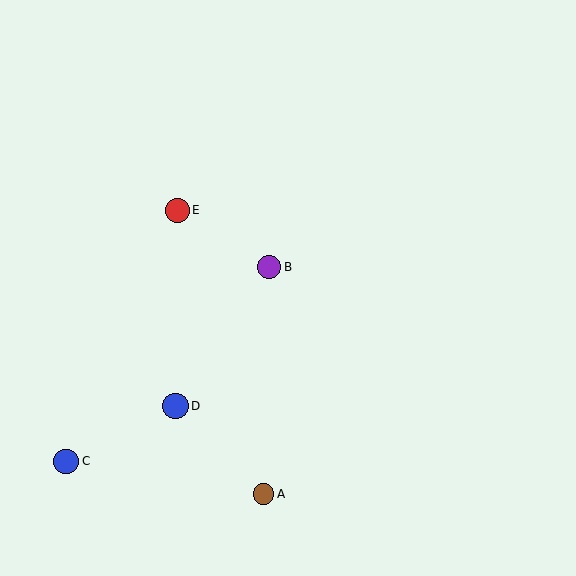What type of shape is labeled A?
Shape A is a brown circle.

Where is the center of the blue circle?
The center of the blue circle is at (175, 406).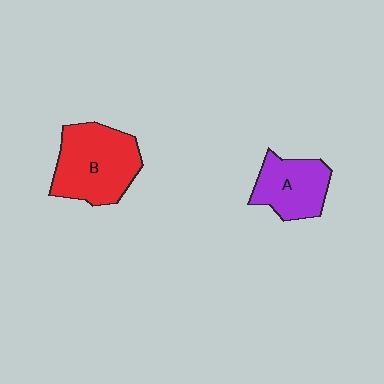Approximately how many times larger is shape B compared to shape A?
Approximately 1.5 times.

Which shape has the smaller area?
Shape A (purple).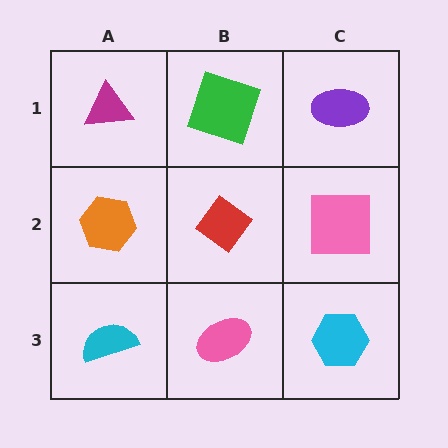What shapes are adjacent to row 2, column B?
A green square (row 1, column B), a pink ellipse (row 3, column B), an orange hexagon (row 2, column A), a pink square (row 2, column C).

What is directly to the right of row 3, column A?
A pink ellipse.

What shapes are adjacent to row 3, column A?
An orange hexagon (row 2, column A), a pink ellipse (row 3, column B).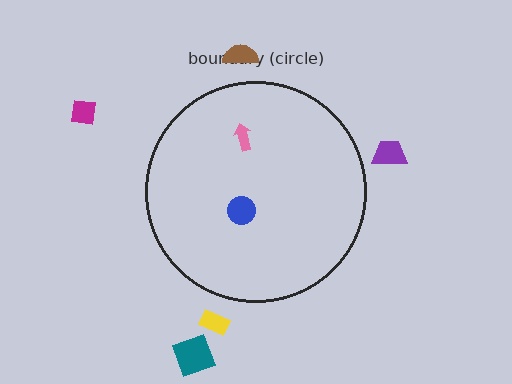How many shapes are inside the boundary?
2 inside, 5 outside.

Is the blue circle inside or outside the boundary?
Inside.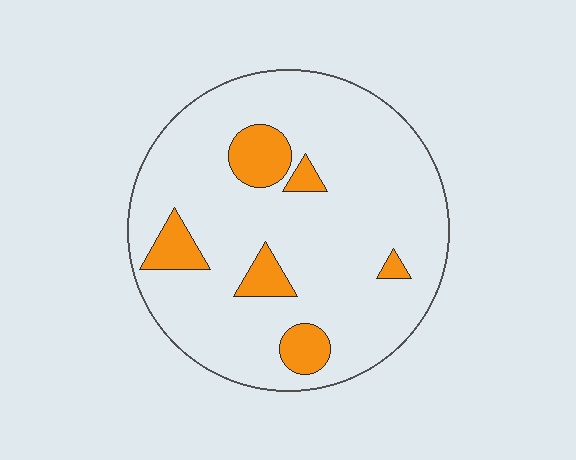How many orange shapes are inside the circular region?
6.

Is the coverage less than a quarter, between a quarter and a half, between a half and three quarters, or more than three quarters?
Less than a quarter.